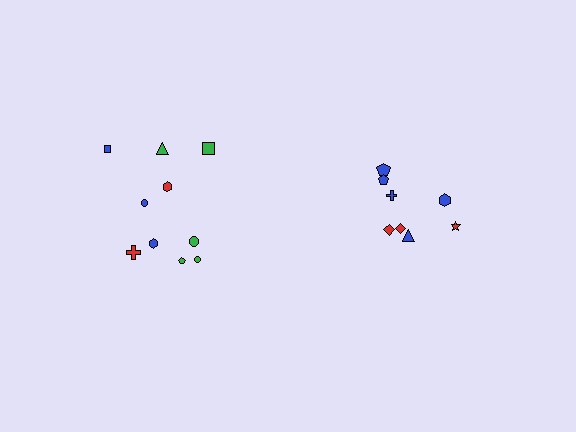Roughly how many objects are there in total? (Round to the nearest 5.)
Roughly 20 objects in total.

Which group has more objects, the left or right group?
The left group.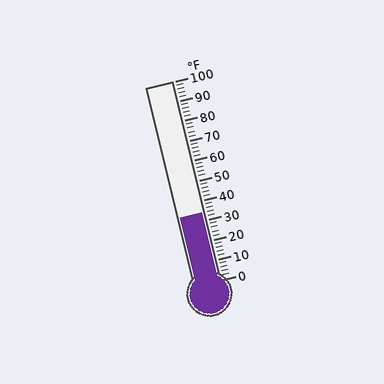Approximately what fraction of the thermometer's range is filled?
The thermometer is filled to approximately 35% of its range.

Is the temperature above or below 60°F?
The temperature is below 60°F.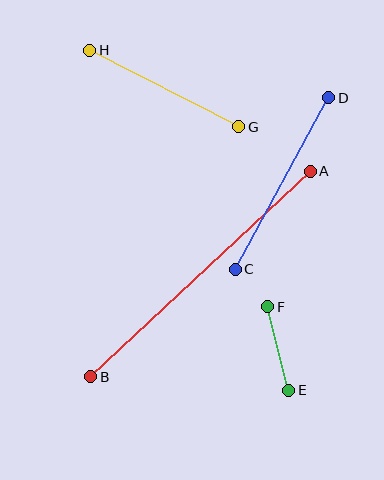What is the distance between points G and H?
The distance is approximately 168 pixels.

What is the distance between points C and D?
The distance is approximately 195 pixels.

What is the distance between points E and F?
The distance is approximately 86 pixels.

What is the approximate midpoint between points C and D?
The midpoint is at approximately (282, 183) pixels.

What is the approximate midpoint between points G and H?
The midpoint is at approximately (164, 88) pixels.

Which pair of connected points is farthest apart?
Points A and B are farthest apart.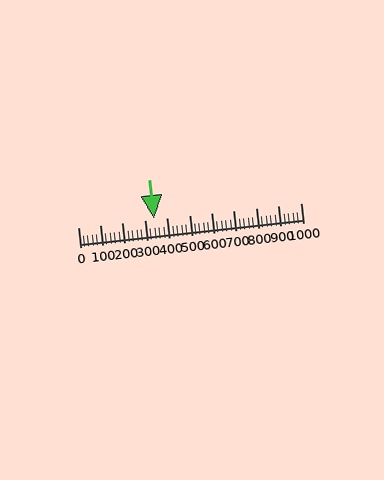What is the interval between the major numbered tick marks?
The major tick marks are spaced 100 units apart.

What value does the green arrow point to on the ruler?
The green arrow points to approximately 340.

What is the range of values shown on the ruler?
The ruler shows values from 0 to 1000.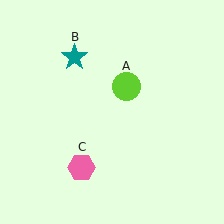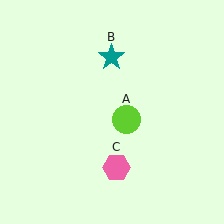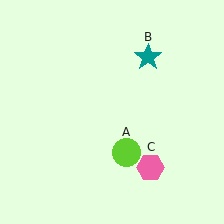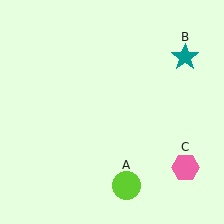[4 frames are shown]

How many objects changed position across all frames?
3 objects changed position: lime circle (object A), teal star (object B), pink hexagon (object C).